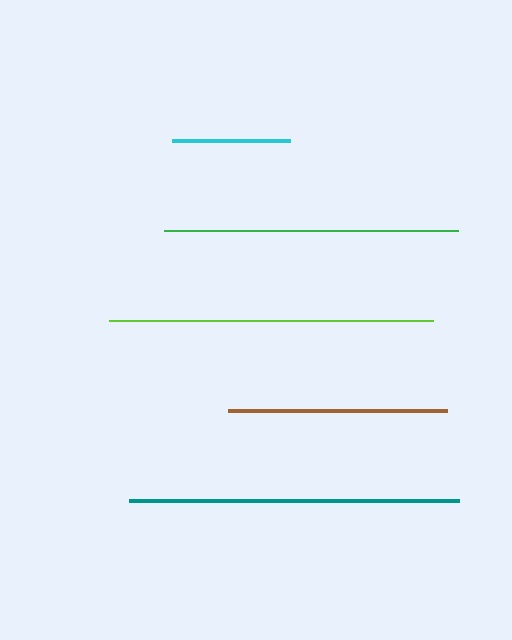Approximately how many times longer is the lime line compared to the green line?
The lime line is approximately 1.1 times the length of the green line.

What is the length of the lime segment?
The lime segment is approximately 324 pixels long.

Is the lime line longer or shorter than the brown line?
The lime line is longer than the brown line.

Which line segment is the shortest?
The cyan line is the shortest at approximately 118 pixels.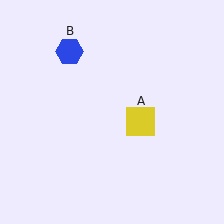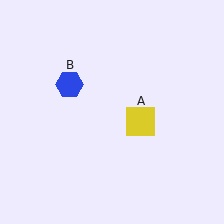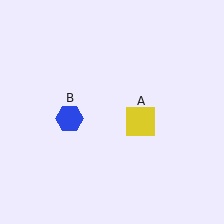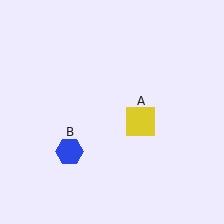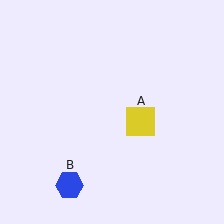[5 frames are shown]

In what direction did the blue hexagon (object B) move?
The blue hexagon (object B) moved down.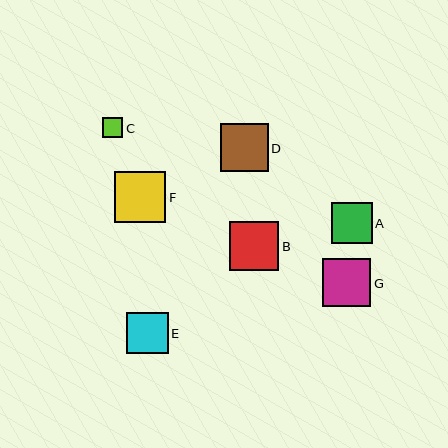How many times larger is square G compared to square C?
Square G is approximately 2.5 times the size of square C.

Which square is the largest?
Square F is the largest with a size of approximately 51 pixels.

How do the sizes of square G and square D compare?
Square G and square D are approximately the same size.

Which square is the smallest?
Square C is the smallest with a size of approximately 20 pixels.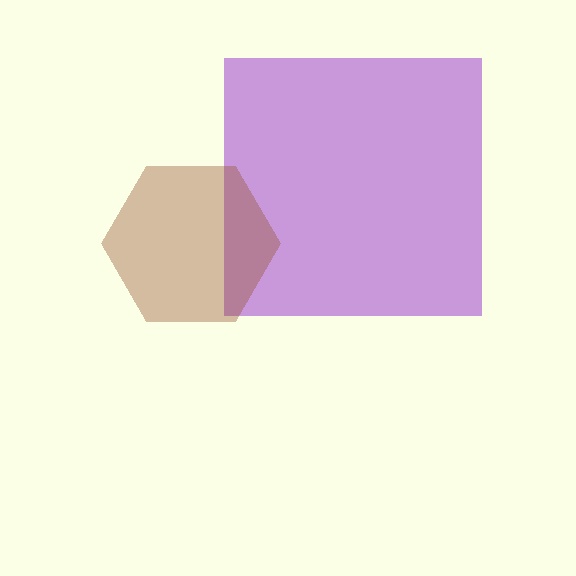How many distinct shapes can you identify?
There are 2 distinct shapes: a purple square, a brown hexagon.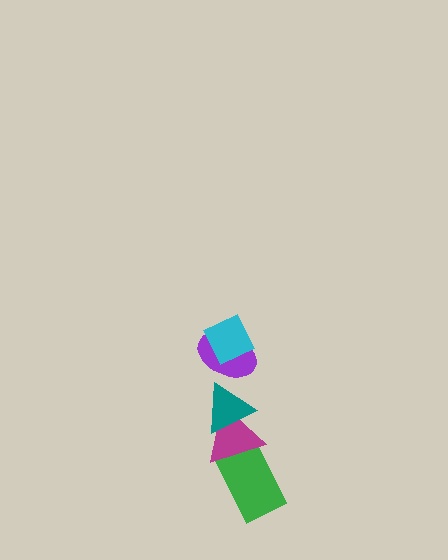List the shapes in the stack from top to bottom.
From top to bottom: the cyan diamond, the purple ellipse, the teal triangle, the magenta triangle, the green rectangle.